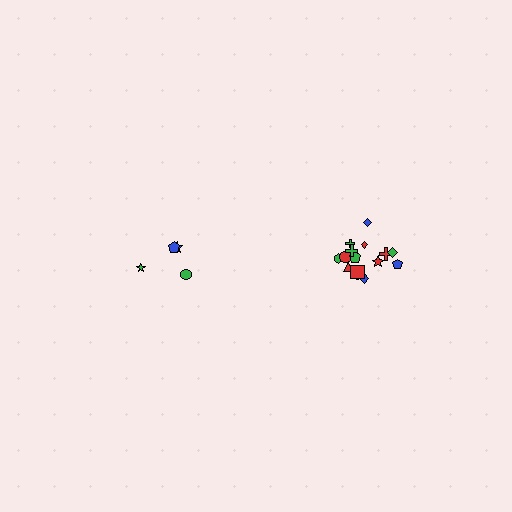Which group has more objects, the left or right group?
The right group.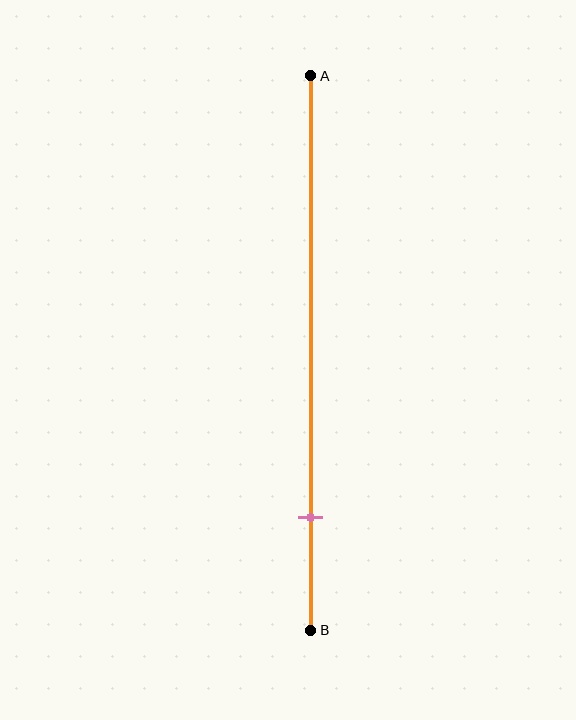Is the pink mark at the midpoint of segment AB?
No, the mark is at about 80% from A, not at the 50% midpoint.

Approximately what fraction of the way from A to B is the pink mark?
The pink mark is approximately 80% of the way from A to B.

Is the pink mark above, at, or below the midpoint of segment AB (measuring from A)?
The pink mark is below the midpoint of segment AB.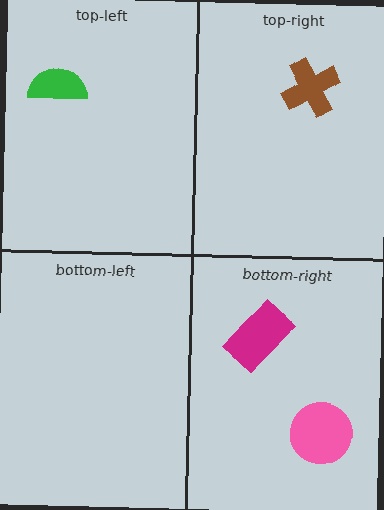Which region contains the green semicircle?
The top-left region.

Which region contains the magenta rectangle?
The bottom-right region.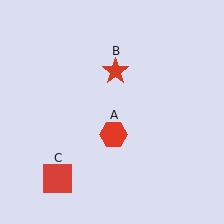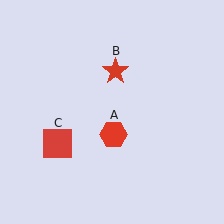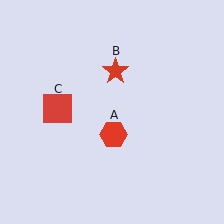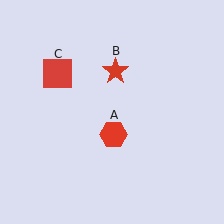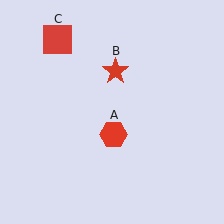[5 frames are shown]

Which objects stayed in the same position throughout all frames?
Red hexagon (object A) and red star (object B) remained stationary.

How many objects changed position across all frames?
1 object changed position: red square (object C).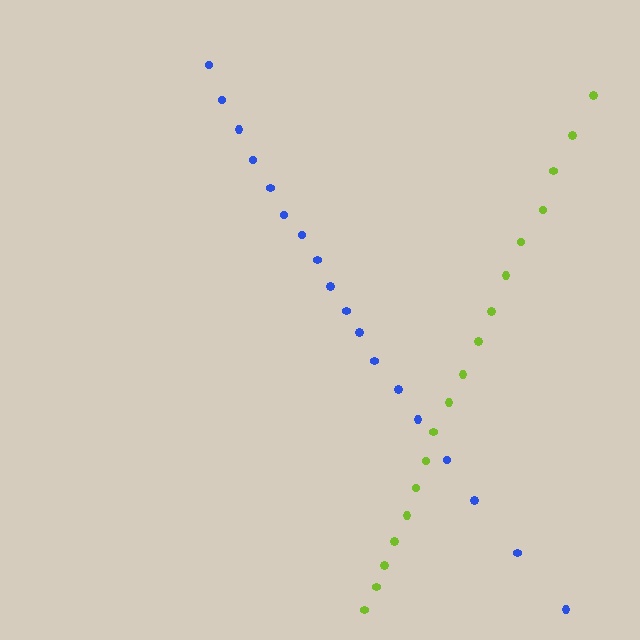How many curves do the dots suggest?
There are 2 distinct paths.